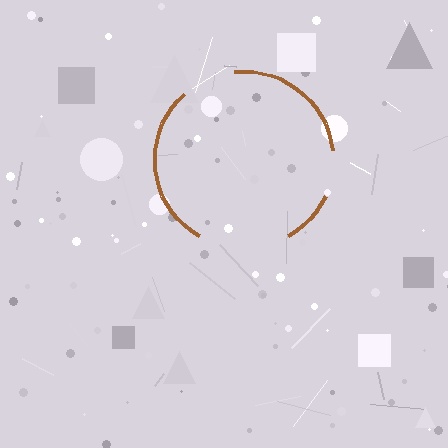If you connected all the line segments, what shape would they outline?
They would outline a circle.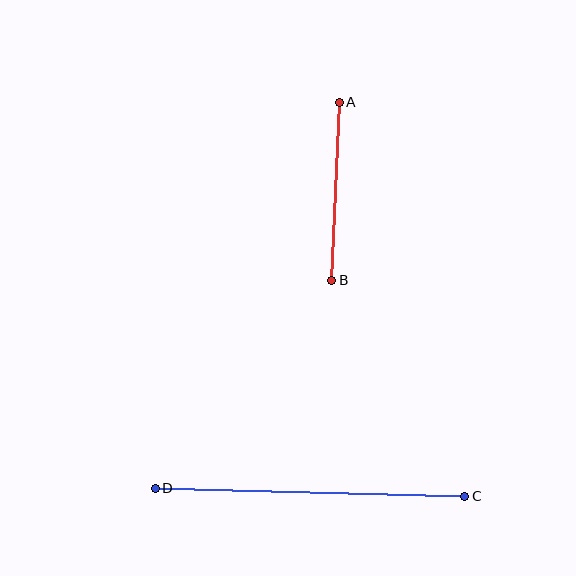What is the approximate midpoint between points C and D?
The midpoint is at approximately (310, 492) pixels.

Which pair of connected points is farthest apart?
Points C and D are farthest apart.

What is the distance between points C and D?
The distance is approximately 309 pixels.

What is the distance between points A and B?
The distance is approximately 178 pixels.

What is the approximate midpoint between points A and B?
The midpoint is at approximately (335, 191) pixels.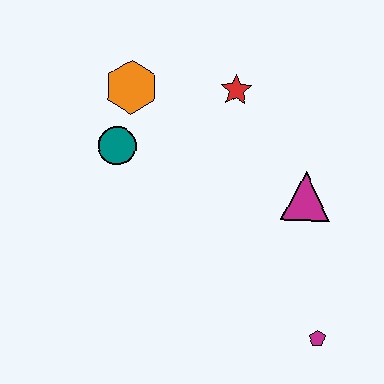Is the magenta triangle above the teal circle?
No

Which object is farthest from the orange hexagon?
The magenta pentagon is farthest from the orange hexagon.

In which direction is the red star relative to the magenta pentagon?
The red star is above the magenta pentagon.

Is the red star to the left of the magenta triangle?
Yes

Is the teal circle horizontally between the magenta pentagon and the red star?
No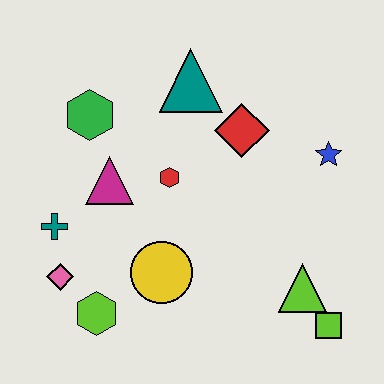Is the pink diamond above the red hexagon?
No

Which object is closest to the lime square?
The lime triangle is closest to the lime square.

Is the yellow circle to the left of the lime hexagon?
No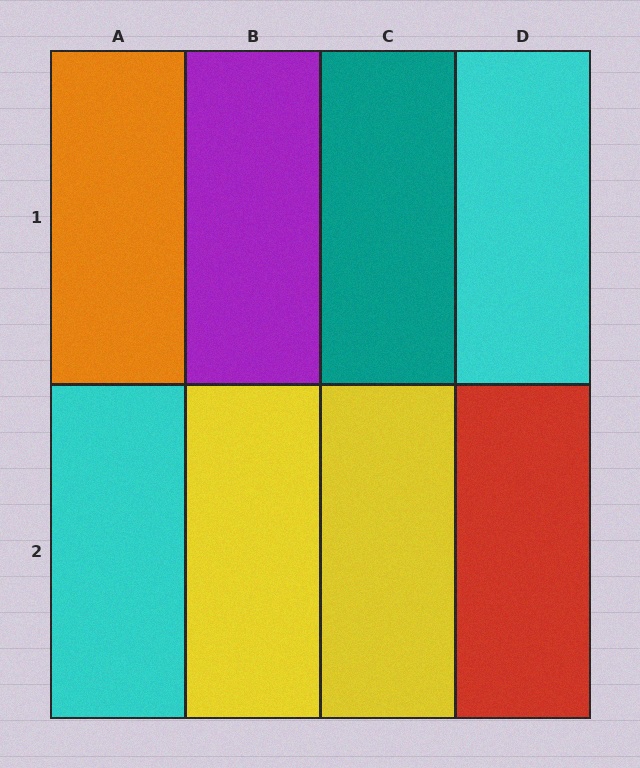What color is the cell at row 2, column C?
Yellow.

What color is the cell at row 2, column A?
Cyan.